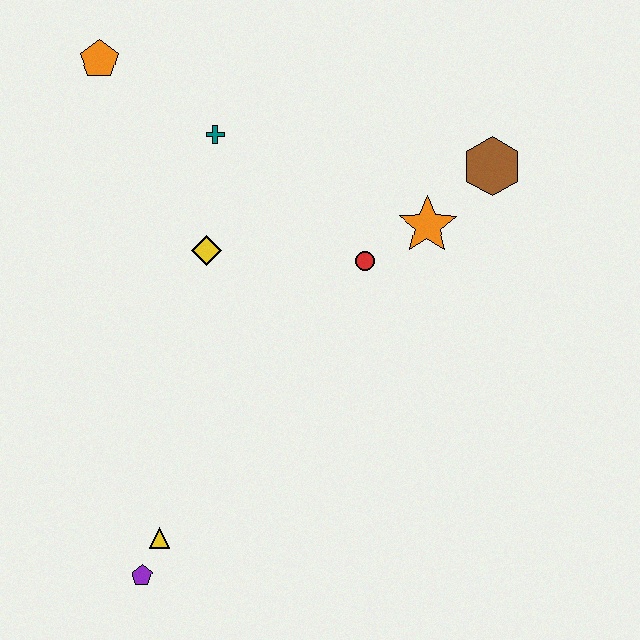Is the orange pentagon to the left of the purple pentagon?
Yes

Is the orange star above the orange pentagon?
No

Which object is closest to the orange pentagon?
The teal cross is closest to the orange pentagon.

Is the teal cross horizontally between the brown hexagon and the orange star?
No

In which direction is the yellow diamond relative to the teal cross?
The yellow diamond is below the teal cross.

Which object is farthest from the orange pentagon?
The purple pentagon is farthest from the orange pentagon.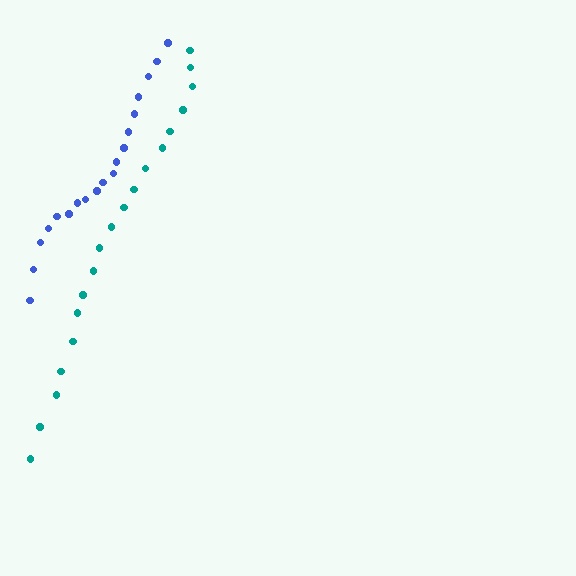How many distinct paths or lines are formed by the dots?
There are 2 distinct paths.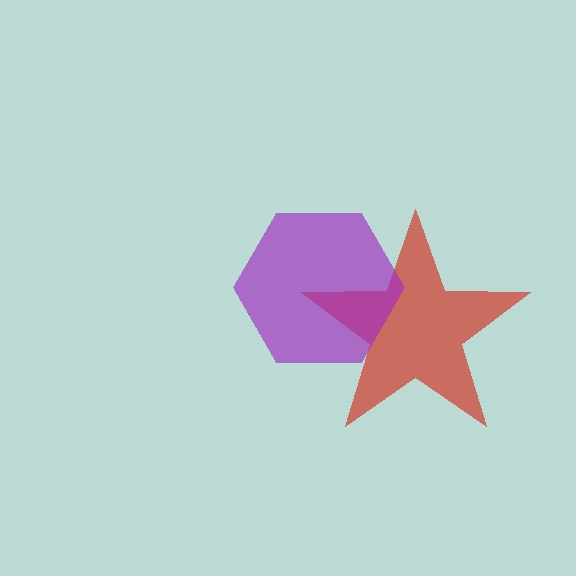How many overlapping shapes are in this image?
There are 2 overlapping shapes in the image.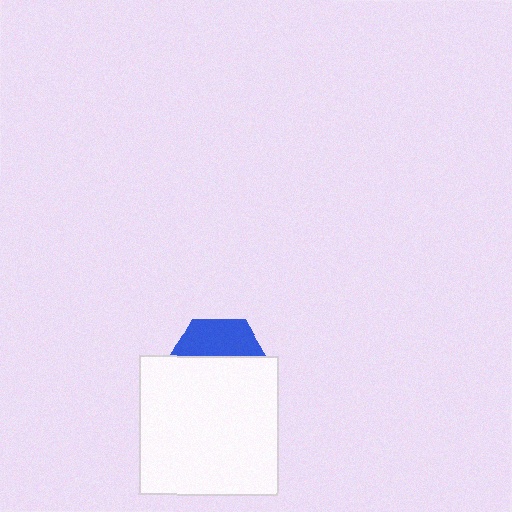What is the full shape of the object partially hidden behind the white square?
The partially hidden object is a blue hexagon.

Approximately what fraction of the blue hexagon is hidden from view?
Roughly 65% of the blue hexagon is hidden behind the white square.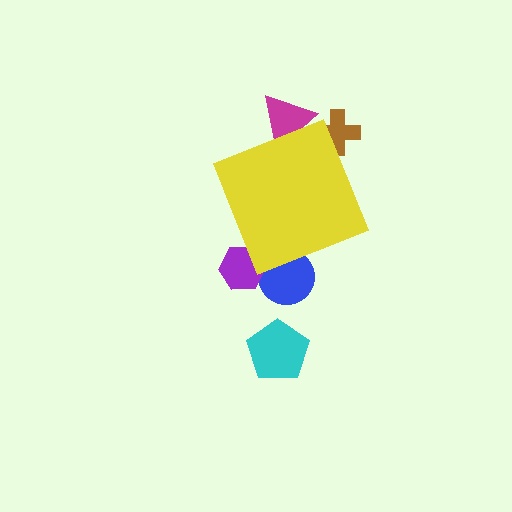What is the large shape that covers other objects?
A yellow diamond.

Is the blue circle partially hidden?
Yes, the blue circle is partially hidden behind the yellow diamond.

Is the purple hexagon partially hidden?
Yes, the purple hexagon is partially hidden behind the yellow diamond.